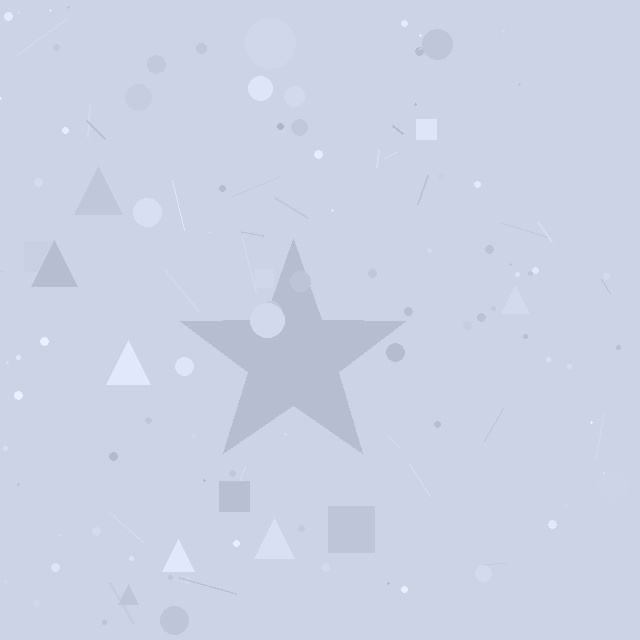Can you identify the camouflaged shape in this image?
The camouflaged shape is a star.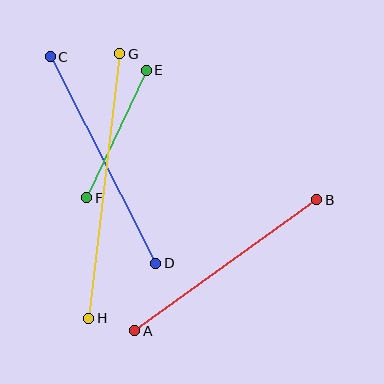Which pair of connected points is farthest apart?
Points G and H are farthest apart.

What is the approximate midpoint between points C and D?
The midpoint is at approximately (103, 160) pixels.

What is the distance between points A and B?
The distance is approximately 224 pixels.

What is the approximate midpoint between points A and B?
The midpoint is at approximately (226, 265) pixels.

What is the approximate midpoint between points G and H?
The midpoint is at approximately (104, 186) pixels.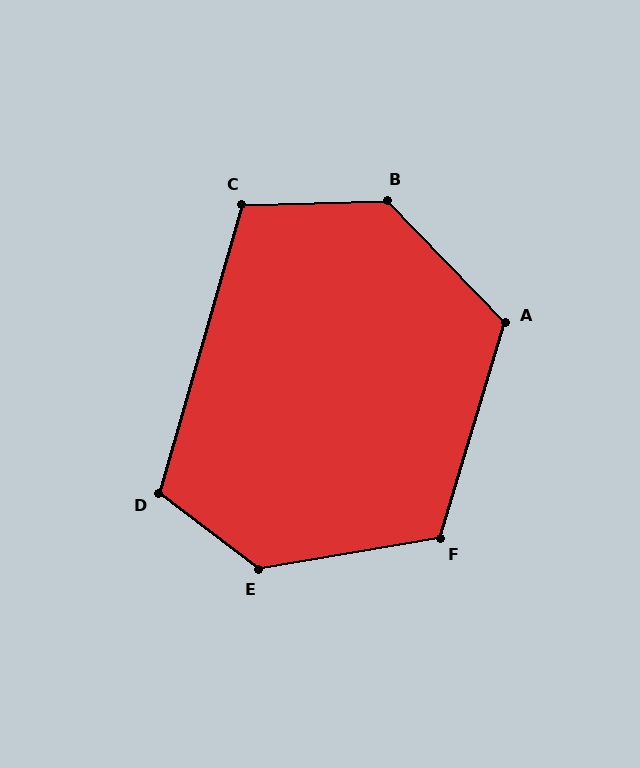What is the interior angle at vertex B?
Approximately 132 degrees (obtuse).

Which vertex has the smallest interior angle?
C, at approximately 108 degrees.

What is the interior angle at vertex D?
Approximately 111 degrees (obtuse).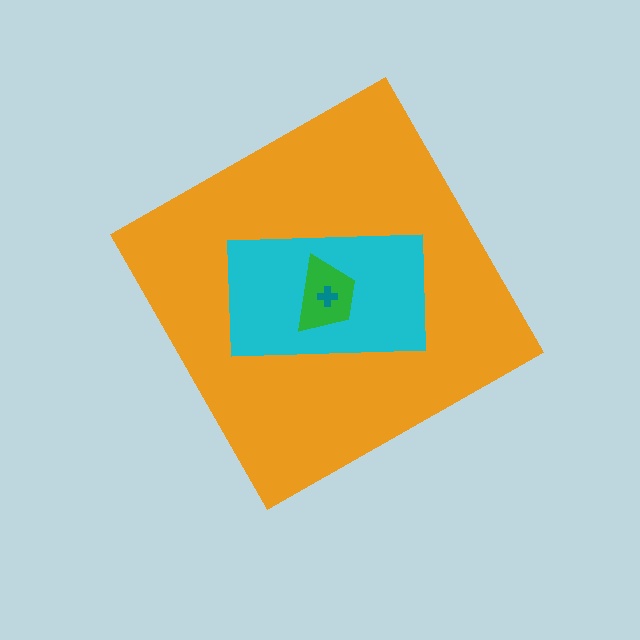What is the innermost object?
The teal cross.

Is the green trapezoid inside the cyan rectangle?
Yes.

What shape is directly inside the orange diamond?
The cyan rectangle.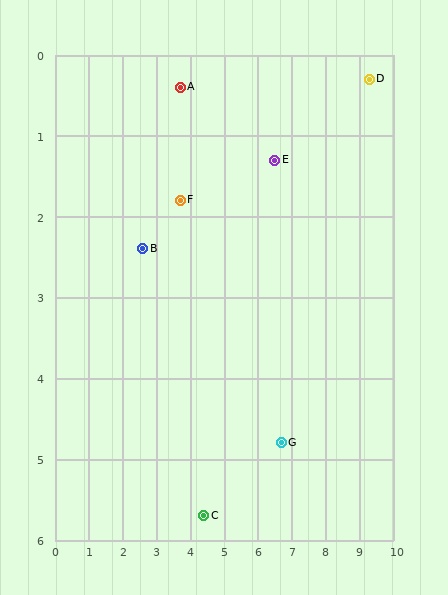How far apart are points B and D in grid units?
Points B and D are about 7.0 grid units apart.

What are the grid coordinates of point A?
Point A is at approximately (3.7, 0.4).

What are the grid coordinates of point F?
Point F is at approximately (3.7, 1.8).